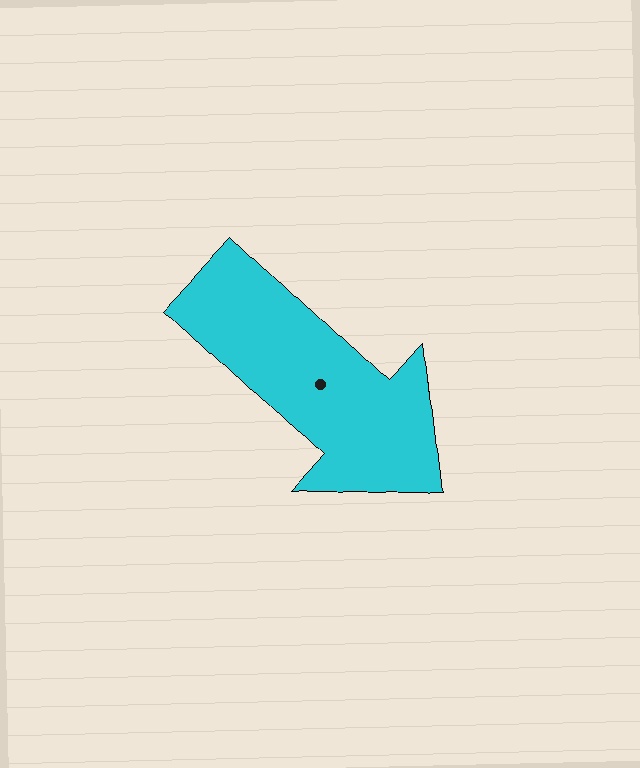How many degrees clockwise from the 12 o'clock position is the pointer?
Approximately 133 degrees.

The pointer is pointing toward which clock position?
Roughly 4 o'clock.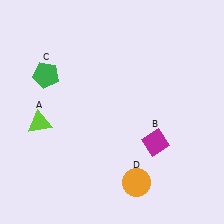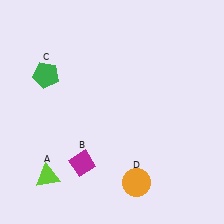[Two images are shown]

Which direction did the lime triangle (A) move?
The lime triangle (A) moved down.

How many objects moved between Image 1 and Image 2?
2 objects moved between the two images.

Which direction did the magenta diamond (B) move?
The magenta diamond (B) moved left.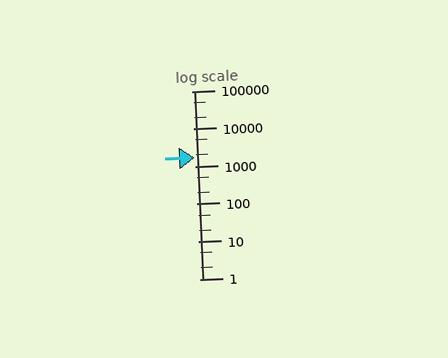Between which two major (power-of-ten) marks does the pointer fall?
The pointer is between 1000 and 10000.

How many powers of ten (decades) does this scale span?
The scale spans 5 decades, from 1 to 100000.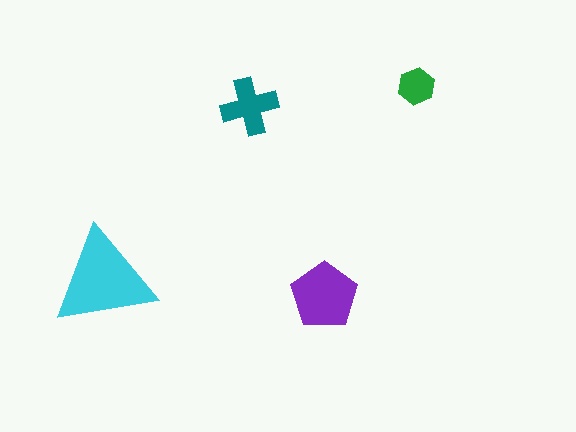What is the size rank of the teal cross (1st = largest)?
3rd.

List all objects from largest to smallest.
The cyan triangle, the purple pentagon, the teal cross, the green hexagon.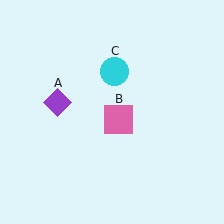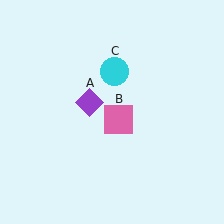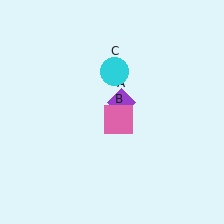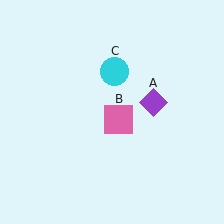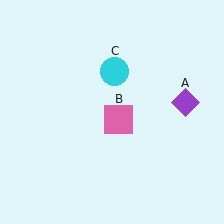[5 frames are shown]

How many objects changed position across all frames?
1 object changed position: purple diamond (object A).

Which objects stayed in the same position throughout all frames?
Pink square (object B) and cyan circle (object C) remained stationary.